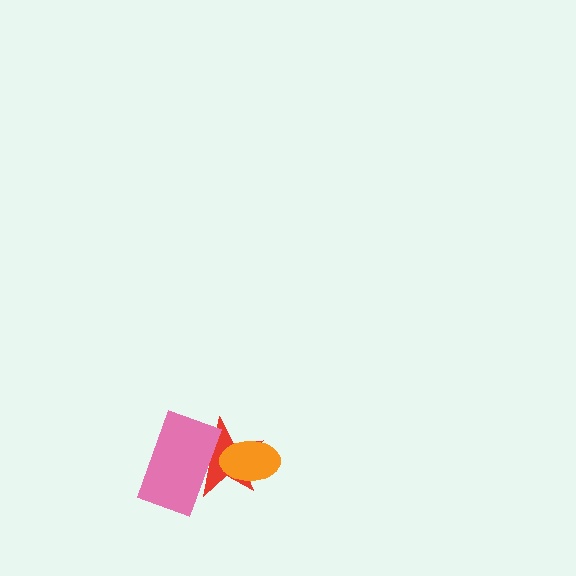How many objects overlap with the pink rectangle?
1 object overlaps with the pink rectangle.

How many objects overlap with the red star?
2 objects overlap with the red star.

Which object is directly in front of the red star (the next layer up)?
The orange ellipse is directly in front of the red star.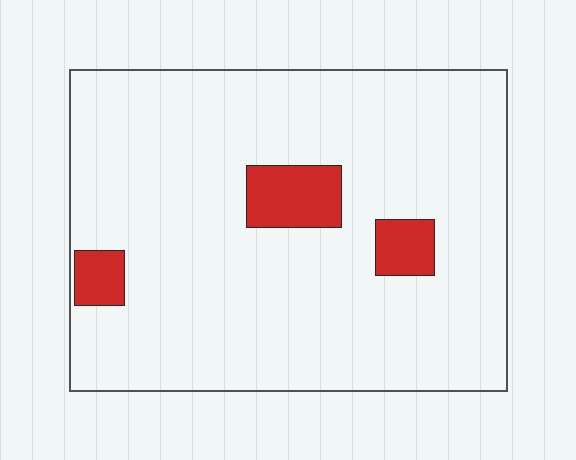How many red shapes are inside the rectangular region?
3.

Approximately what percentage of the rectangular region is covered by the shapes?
Approximately 10%.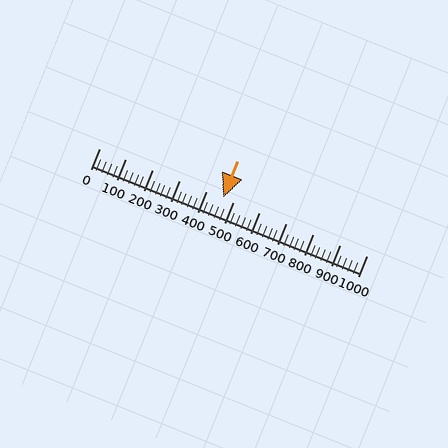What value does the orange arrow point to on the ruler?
The orange arrow points to approximately 463.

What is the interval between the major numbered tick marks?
The major tick marks are spaced 100 units apart.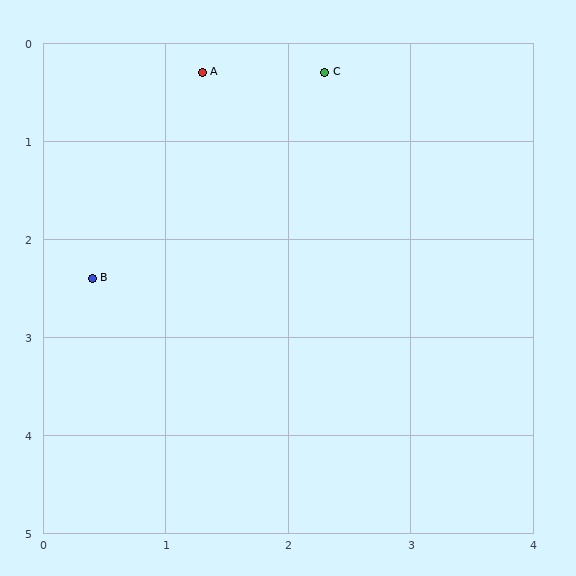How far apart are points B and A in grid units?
Points B and A are about 2.3 grid units apart.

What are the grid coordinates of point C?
Point C is at approximately (2.3, 0.3).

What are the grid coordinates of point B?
Point B is at approximately (0.4, 2.4).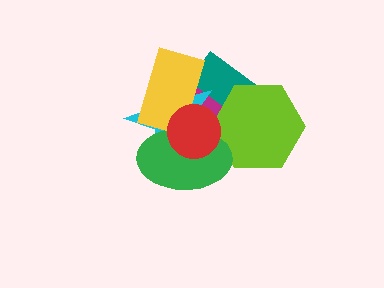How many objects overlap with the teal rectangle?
4 objects overlap with the teal rectangle.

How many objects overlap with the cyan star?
5 objects overlap with the cyan star.